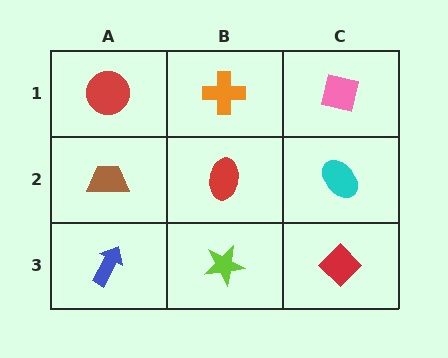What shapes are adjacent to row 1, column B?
A red ellipse (row 2, column B), a red circle (row 1, column A), a pink square (row 1, column C).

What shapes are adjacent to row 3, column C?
A cyan ellipse (row 2, column C), a lime star (row 3, column B).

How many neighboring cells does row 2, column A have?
3.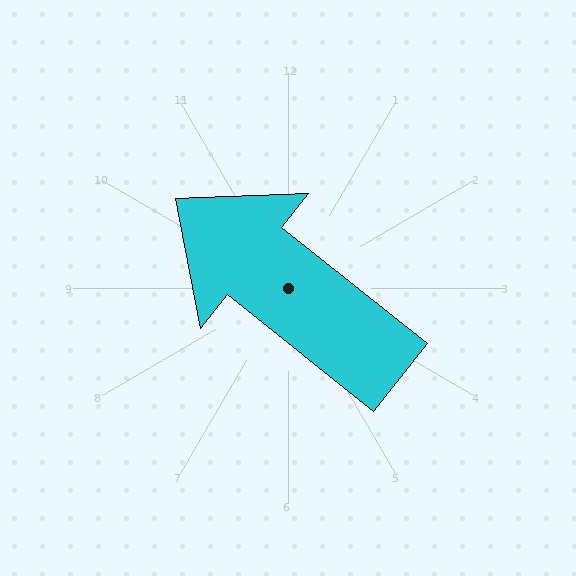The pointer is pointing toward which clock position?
Roughly 10 o'clock.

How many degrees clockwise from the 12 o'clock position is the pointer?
Approximately 308 degrees.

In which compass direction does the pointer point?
Northwest.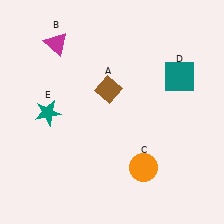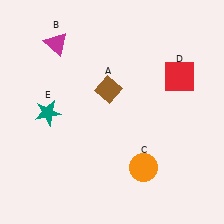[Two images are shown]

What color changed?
The square (D) changed from teal in Image 1 to red in Image 2.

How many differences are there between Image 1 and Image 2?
There is 1 difference between the two images.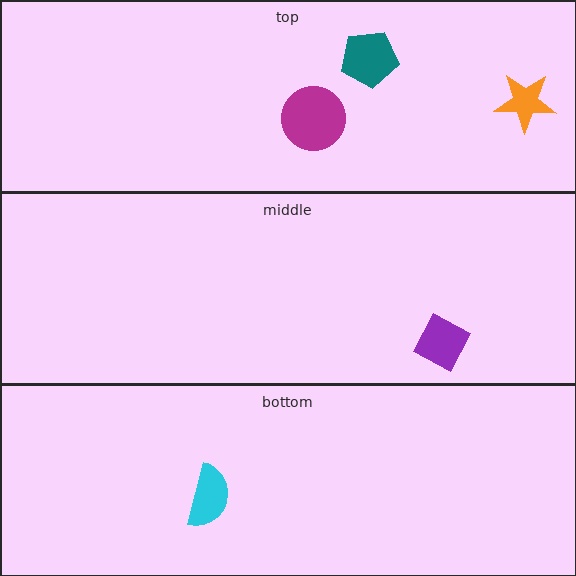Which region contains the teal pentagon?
The top region.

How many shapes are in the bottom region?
1.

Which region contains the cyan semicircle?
The bottom region.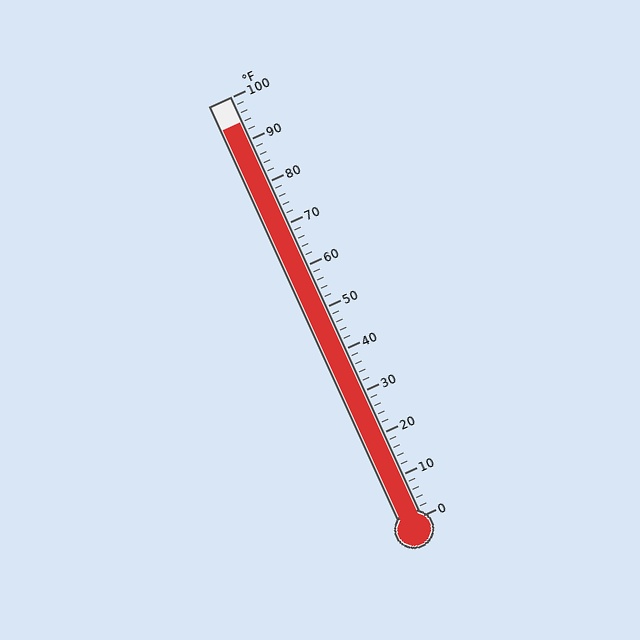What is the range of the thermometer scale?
The thermometer scale ranges from 0°F to 100°F.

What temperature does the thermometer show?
The thermometer shows approximately 94°F.